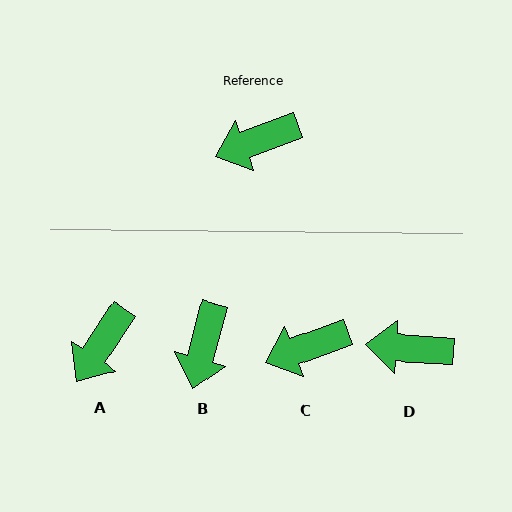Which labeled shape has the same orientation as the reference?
C.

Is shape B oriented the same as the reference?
No, it is off by about 55 degrees.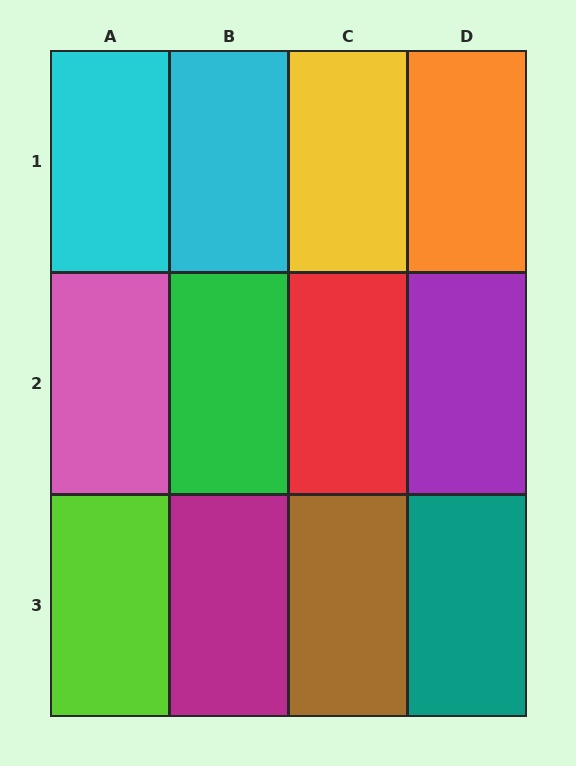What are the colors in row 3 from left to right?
Lime, magenta, brown, teal.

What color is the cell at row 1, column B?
Cyan.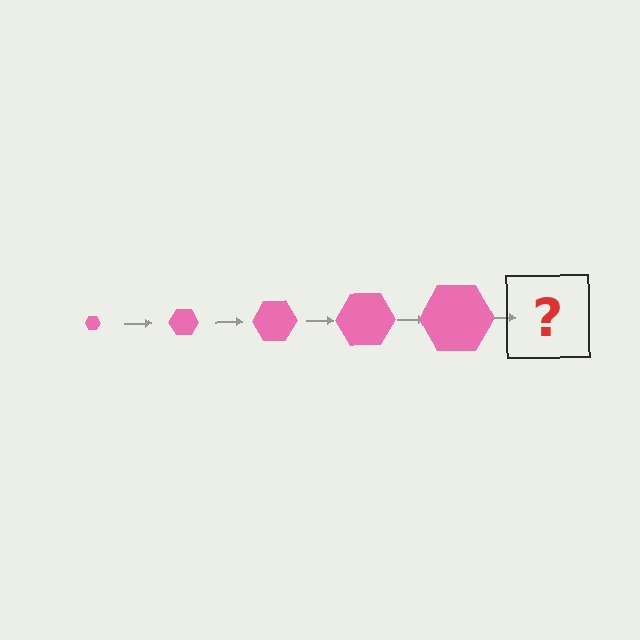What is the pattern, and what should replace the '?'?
The pattern is that the hexagon gets progressively larger each step. The '?' should be a pink hexagon, larger than the previous one.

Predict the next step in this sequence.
The next step is a pink hexagon, larger than the previous one.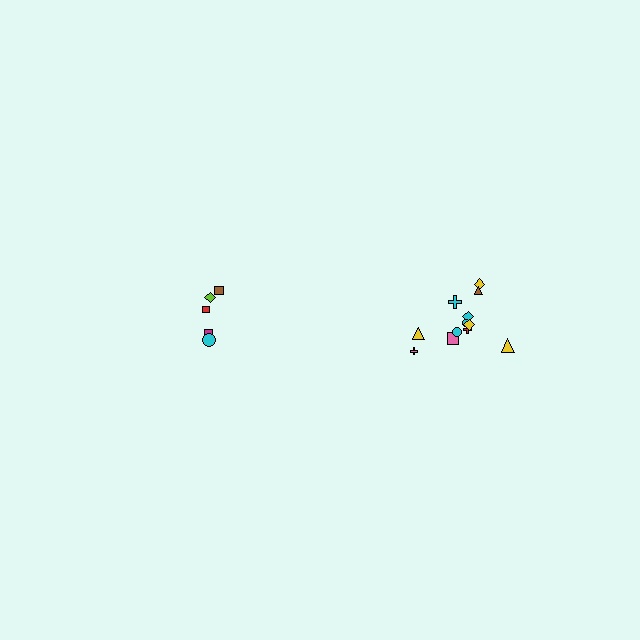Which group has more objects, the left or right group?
The right group.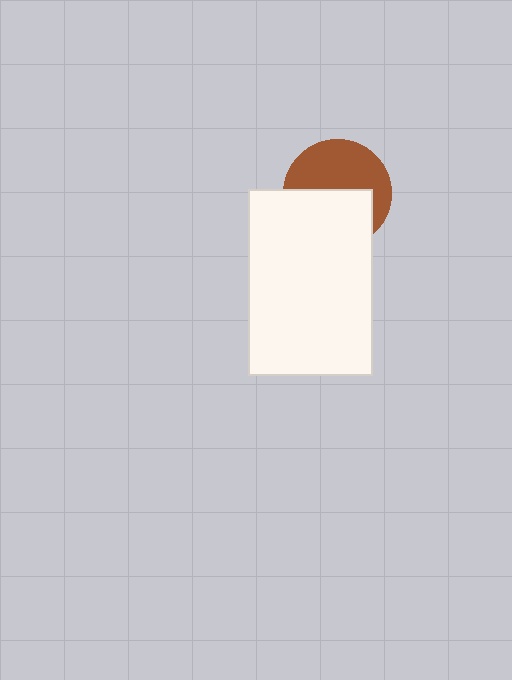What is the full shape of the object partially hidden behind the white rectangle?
The partially hidden object is a brown circle.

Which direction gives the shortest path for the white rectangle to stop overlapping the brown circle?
Moving down gives the shortest separation.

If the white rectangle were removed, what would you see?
You would see the complete brown circle.